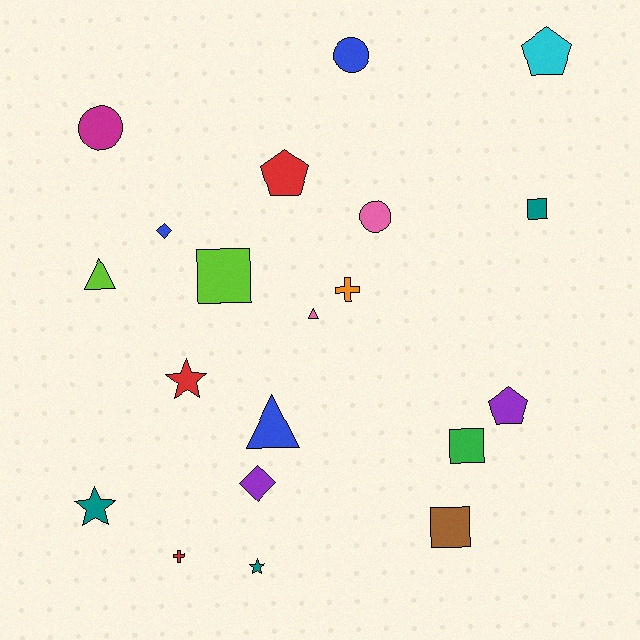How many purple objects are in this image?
There are 2 purple objects.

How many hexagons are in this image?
There are no hexagons.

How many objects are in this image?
There are 20 objects.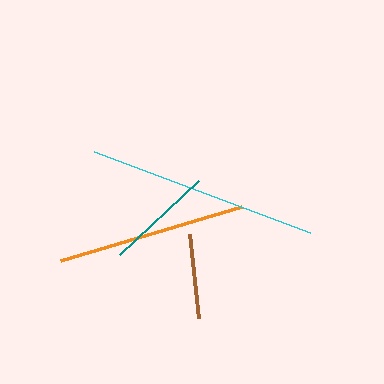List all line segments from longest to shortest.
From longest to shortest: cyan, orange, teal, brown.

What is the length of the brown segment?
The brown segment is approximately 85 pixels long.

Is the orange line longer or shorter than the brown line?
The orange line is longer than the brown line.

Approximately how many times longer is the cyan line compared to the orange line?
The cyan line is approximately 1.2 times the length of the orange line.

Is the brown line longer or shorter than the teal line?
The teal line is longer than the brown line.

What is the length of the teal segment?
The teal segment is approximately 108 pixels long.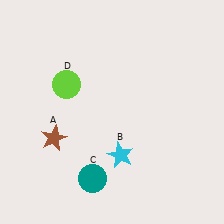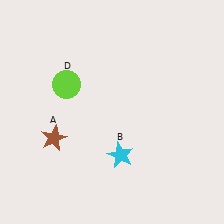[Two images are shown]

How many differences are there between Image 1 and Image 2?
There is 1 difference between the two images.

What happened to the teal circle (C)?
The teal circle (C) was removed in Image 2. It was in the bottom-left area of Image 1.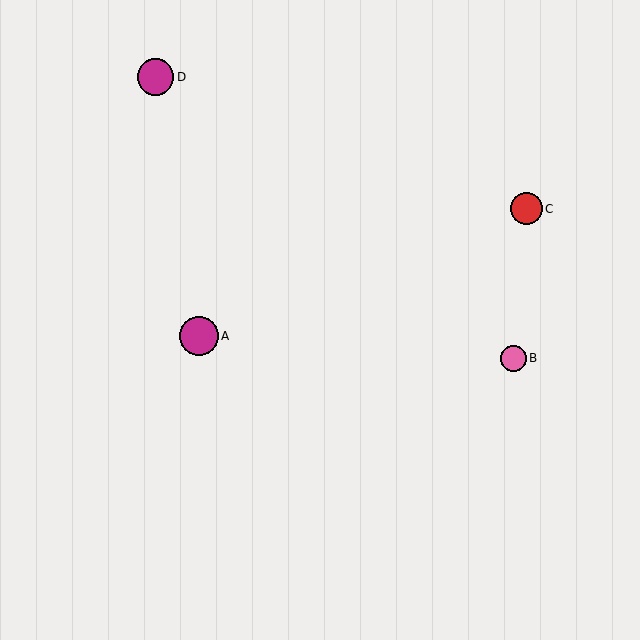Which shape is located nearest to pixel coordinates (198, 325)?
The magenta circle (labeled A) at (199, 336) is nearest to that location.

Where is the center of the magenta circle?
The center of the magenta circle is at (199, 336).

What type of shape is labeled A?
Shape A is a magenta circle.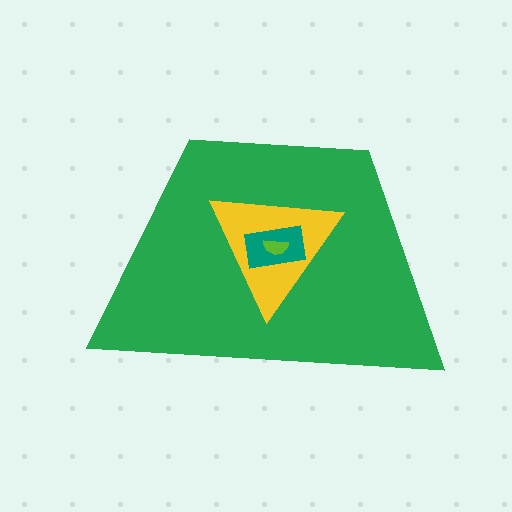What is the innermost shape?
The lime semicircle.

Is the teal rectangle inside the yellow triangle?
Yes.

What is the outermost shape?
The green trapezoid.